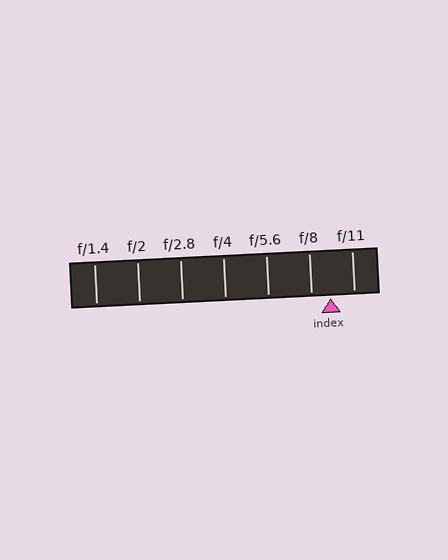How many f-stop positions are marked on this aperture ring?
There are 7 f-stop positions marked.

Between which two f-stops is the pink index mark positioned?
The index mark is between f/8 and f/11.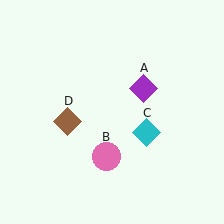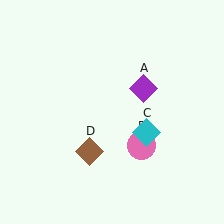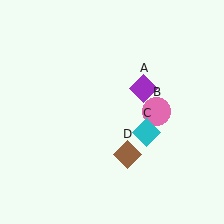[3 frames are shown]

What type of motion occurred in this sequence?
The pink circle (object B), brown diamond (object D) rotated counterclockwise around the center of the scene.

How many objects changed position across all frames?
2 objects changed position: pink circle (object B), brown diamond (object D).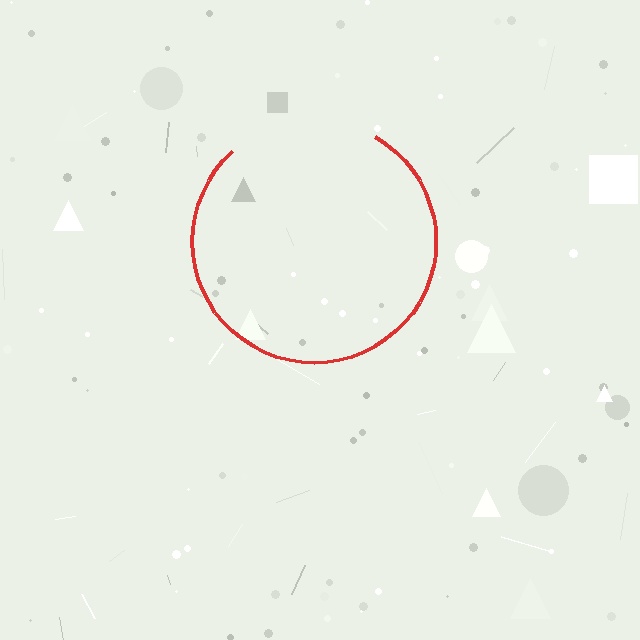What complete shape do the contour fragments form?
The contour fragments form a circle.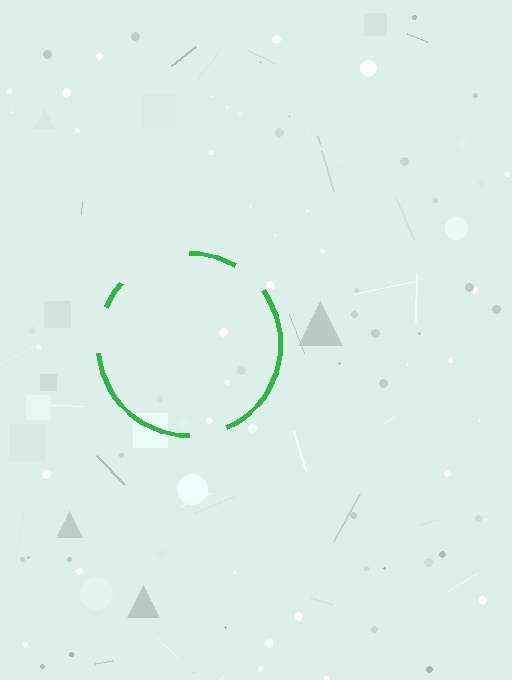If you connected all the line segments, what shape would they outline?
They would outline a circle.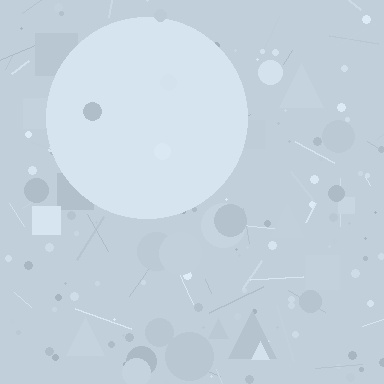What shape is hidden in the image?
A circle is hidden in the image.